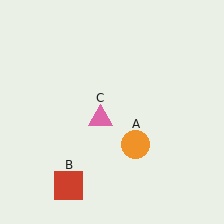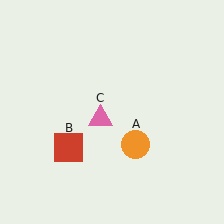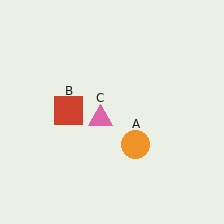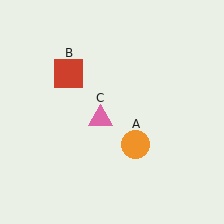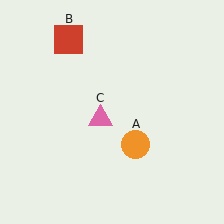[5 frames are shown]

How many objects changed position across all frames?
1 object changed position: red square (object B).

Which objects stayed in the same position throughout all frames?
Orange circle (object A) and pink triangle (object C) remained stationary.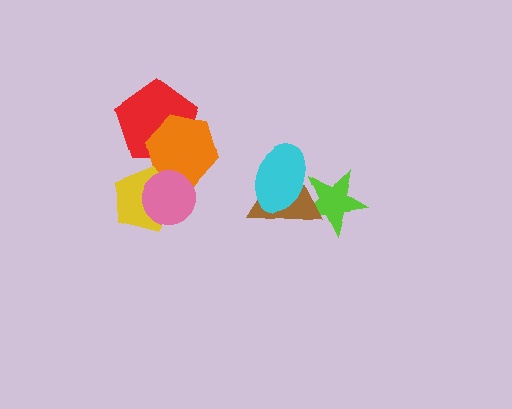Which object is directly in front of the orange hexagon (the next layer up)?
The yellow pentagon is directly in front of the orange hexagon.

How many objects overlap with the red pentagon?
1 object overlaps with the red pentagon.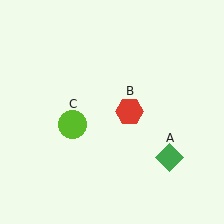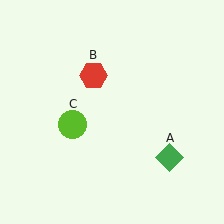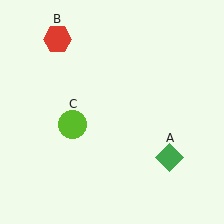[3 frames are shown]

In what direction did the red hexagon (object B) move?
The red hexagon (object B) moved up and to the left.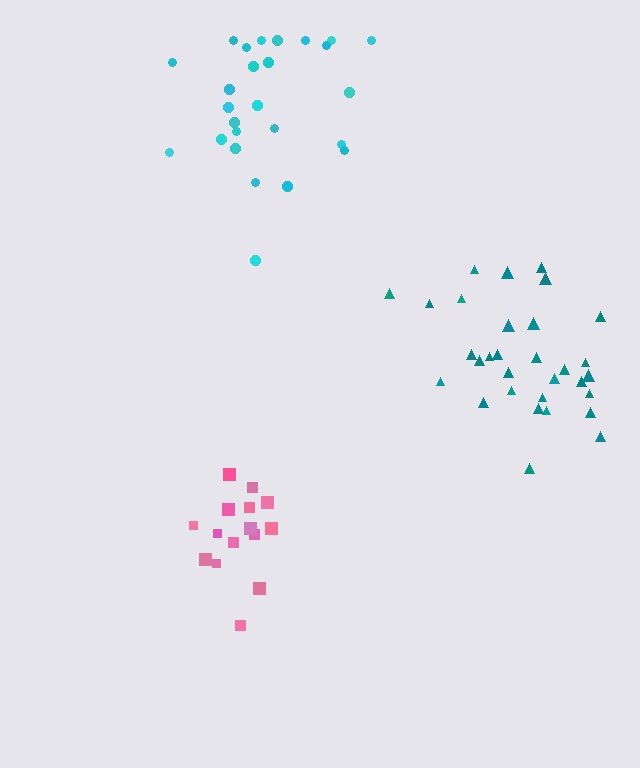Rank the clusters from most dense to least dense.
cyan, pink, teal.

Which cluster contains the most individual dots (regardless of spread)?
Teal (31).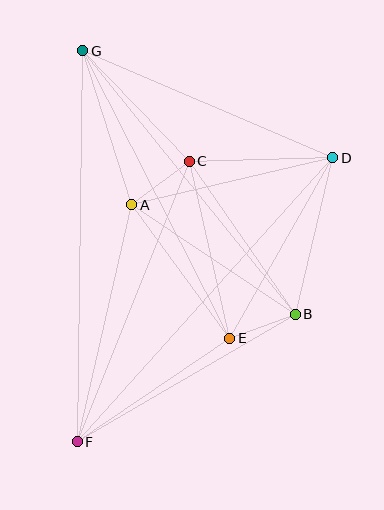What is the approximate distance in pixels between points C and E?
The distance between C and E is approximately 182 pixels.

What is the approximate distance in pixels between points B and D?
The distance between B and D is approximately 161 pixels.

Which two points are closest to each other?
Points B and E are closest to each other.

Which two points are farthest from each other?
Points F and G are farthest from each other.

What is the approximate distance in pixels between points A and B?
The distance between A and B is approximately 197 pixels.